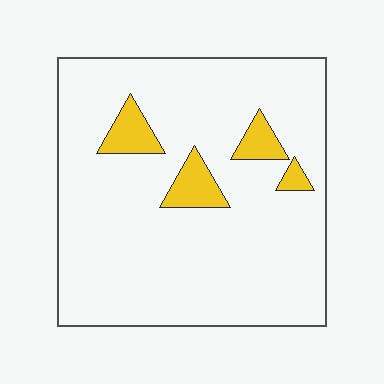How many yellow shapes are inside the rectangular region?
4.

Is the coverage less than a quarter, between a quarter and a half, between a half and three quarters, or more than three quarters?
Less than a quarter.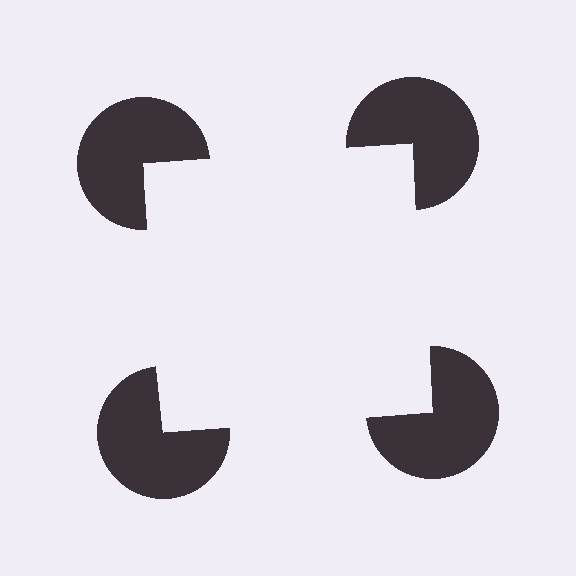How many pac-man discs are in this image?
There are 4 — one at each vertex of the illusory square.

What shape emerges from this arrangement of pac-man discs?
An illusory square — its edges are inferred from the aligned wedge cuts in the pac-man discs, not physically drawn.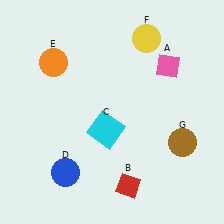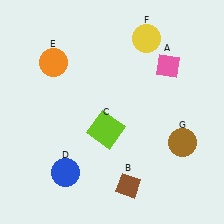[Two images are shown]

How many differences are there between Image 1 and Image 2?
There are 2 differences between the two images.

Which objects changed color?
B changed from red to brown. C changed from cyan to lime.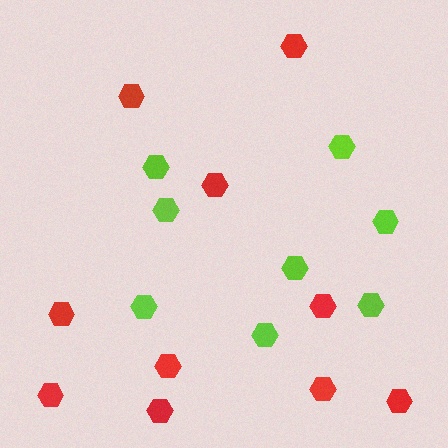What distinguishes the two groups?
There are 2 groups: one group of lime hexagons (8) and one group of red hexagons (10).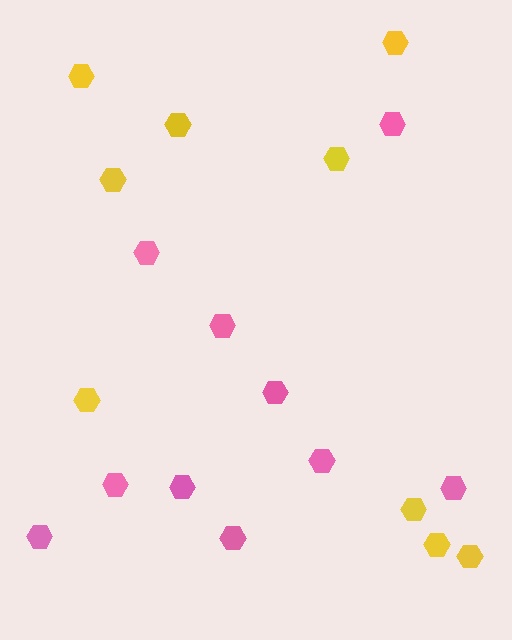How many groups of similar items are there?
There are 2 groups: one group of pink hexagons (10) and one group of yellow hexagons (9).